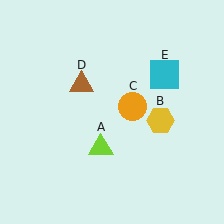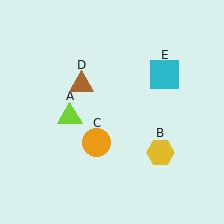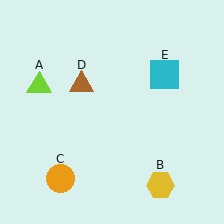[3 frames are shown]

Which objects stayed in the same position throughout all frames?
Brown triangle (object D) and cyan square (object E) remained stationary.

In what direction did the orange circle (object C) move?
The orange circle (object C) moved down and to the left.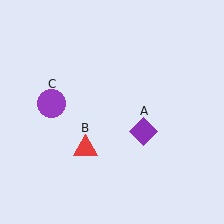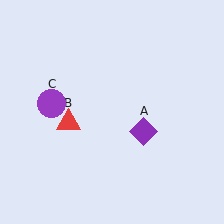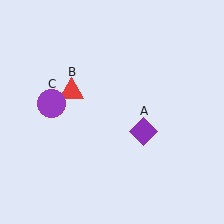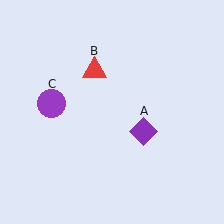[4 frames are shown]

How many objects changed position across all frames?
1 object changed position: red triangle (object B).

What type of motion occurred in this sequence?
The red triangle (object B) rotated clockwise around the center of the scene.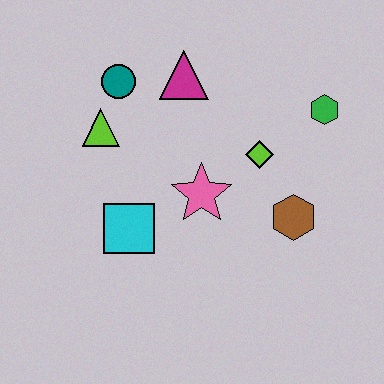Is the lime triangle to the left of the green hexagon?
Yes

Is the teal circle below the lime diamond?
No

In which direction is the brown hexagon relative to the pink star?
The brown hexagon is to the right of the pink star.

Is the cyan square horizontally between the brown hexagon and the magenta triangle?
No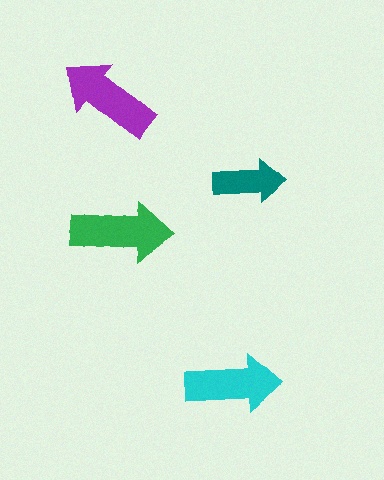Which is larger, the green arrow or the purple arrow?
The green one.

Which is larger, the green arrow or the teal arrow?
The green one.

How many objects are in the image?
There are 4 objects in the image.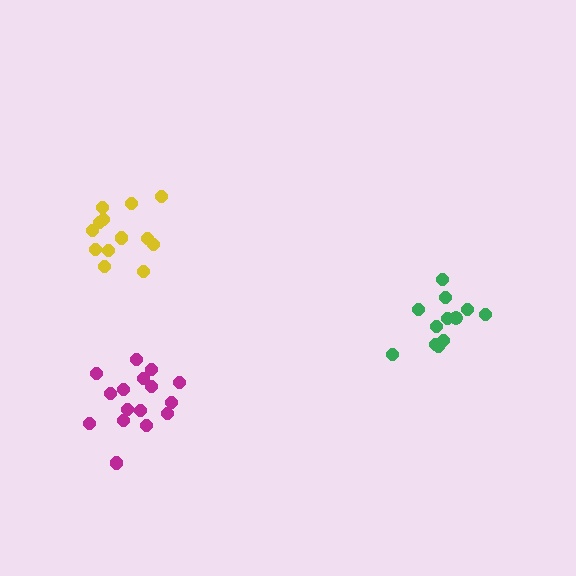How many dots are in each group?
Group 1: 12 dots, Group 2: 13 dots, Group 3: 16 dots (41 total).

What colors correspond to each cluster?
The clusters are colored: green, yellow, magenta.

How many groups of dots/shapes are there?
There are 3 groups.